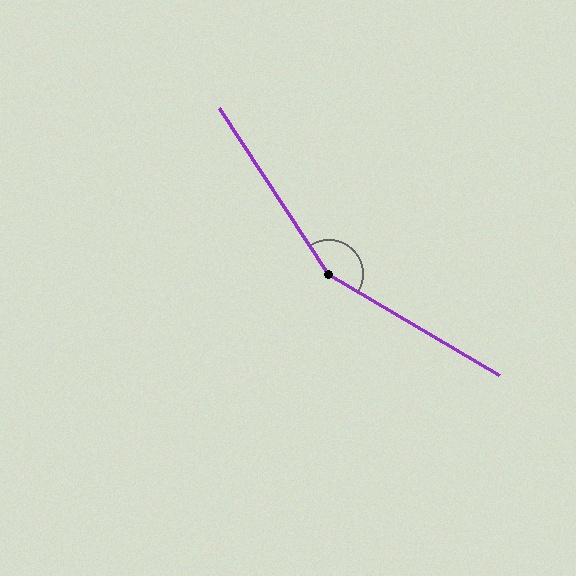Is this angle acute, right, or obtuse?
It is obtuse.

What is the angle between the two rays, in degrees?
Approximately 154 degrees.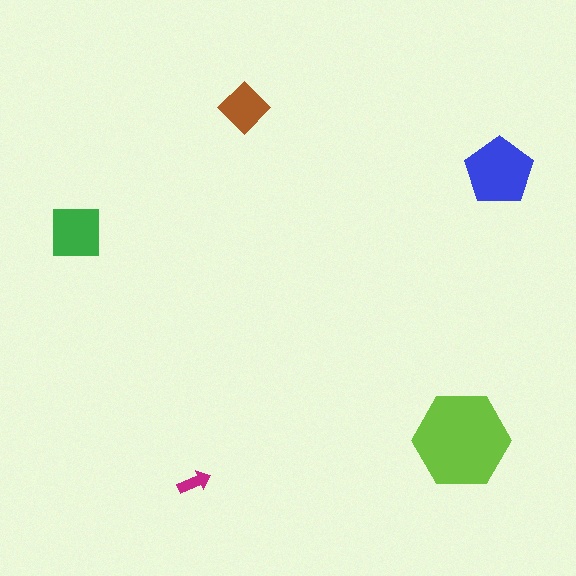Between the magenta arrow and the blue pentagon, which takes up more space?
The blue pentagon.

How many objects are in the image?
There are 5 objects in the image.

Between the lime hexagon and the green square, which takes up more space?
The lime hexagon.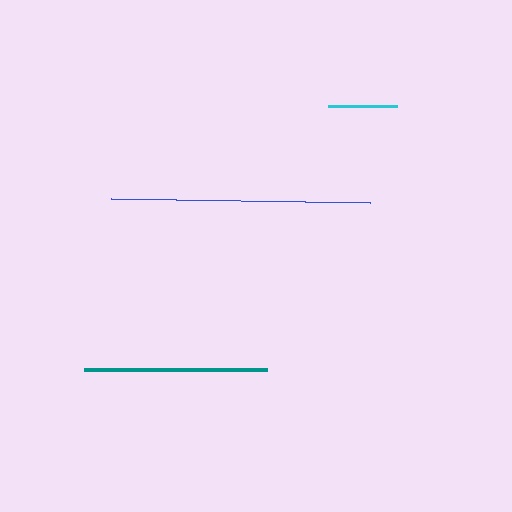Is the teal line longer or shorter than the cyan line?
The teal line is longer than the cyan line.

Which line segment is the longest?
The blue line is the longest at approximately 259 pixels.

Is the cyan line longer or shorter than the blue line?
The blue line is longer than the cyan line.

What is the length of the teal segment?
The teal segment is approximately 183 pixels long.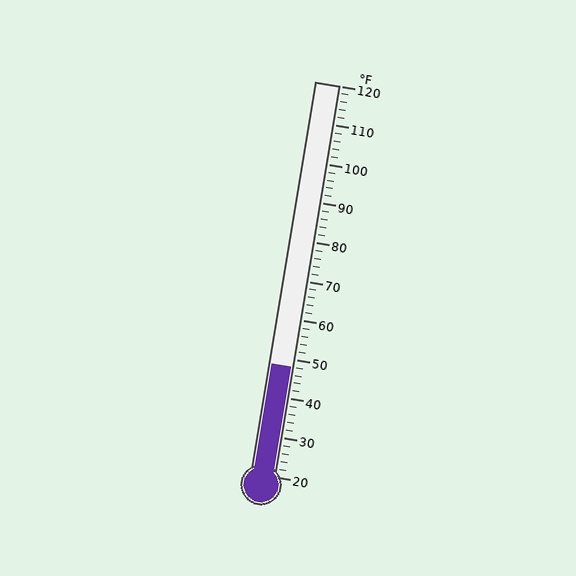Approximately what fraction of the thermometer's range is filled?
The thermometer is filled to approximately 30% of its range.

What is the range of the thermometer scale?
The thermometer scale ranges from 20°F to 120°F.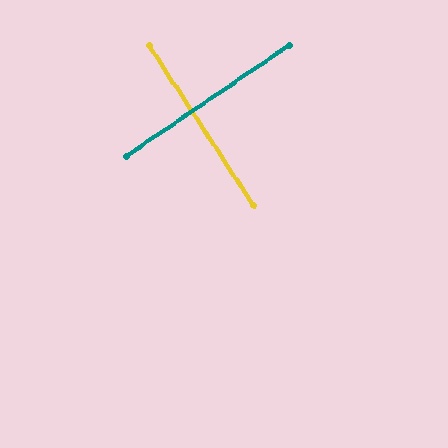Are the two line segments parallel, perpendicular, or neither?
Perpendicular — they meet at approximately 89°.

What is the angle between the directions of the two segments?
Approximately 89 degrees.